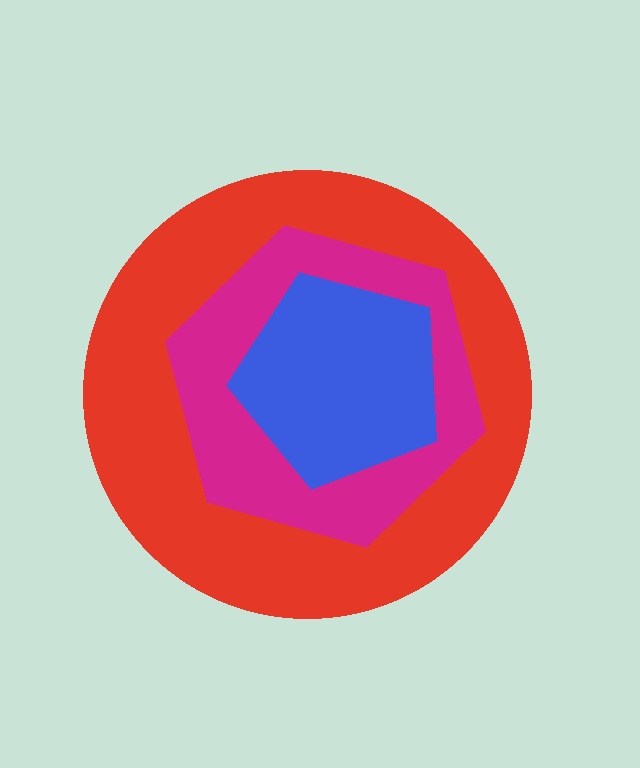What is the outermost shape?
The red circle.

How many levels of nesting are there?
3.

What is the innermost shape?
The blue pentagon.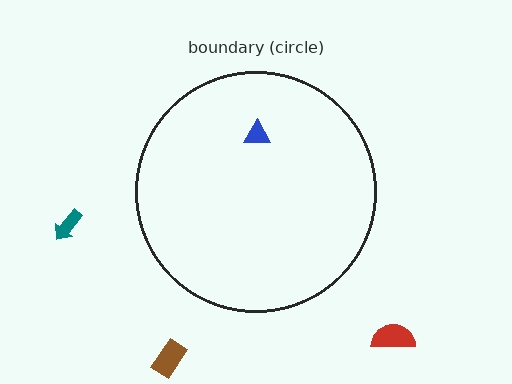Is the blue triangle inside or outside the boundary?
Inside.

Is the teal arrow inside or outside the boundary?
Outside.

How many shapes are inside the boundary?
1 inside, 3 outside.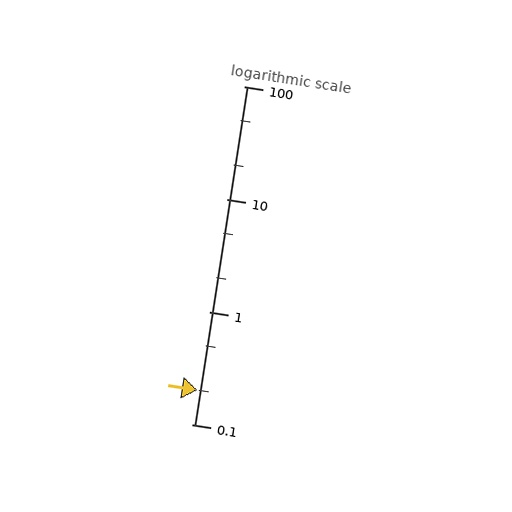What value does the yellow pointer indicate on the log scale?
The pointer indicates approximately 0.2.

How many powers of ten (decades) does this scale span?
The scale spans 3 decades, from 0.1 to 100.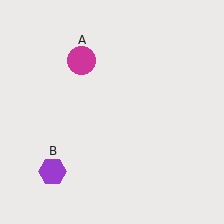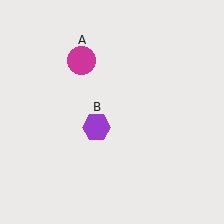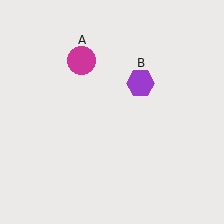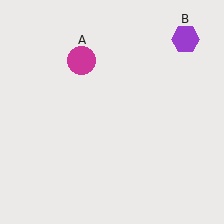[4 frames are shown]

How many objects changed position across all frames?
1 object changed position: purple hexagon (object B).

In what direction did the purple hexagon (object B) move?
The purple hexagon (object B) moved up and to the right.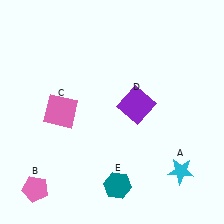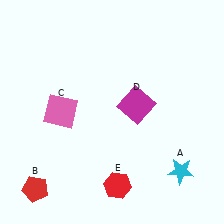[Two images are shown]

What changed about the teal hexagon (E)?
In Image 1, E is teal. In Image 2, it changed to red.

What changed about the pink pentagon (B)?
In Image 1, B is pink. In Image 2, it changed to red.